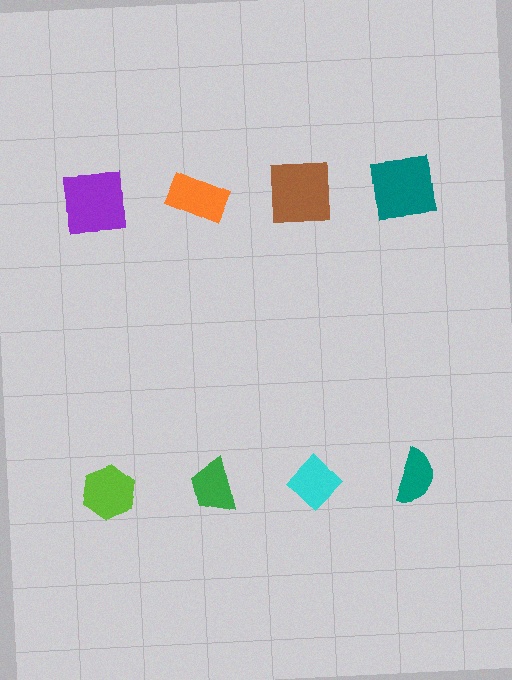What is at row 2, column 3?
A cyan diamond.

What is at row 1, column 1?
A purple square.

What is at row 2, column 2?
A green trapezoid.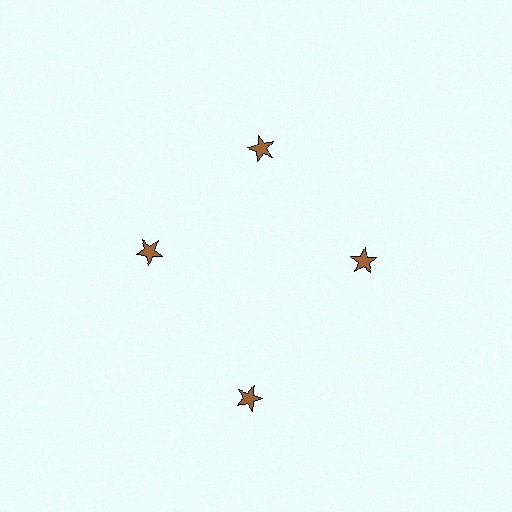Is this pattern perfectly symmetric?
No. The 4 brown stars are arranged in a ring, but one element near the 6 o'clock position is pushed outward from the center, breaking the 4-fold rotational symmetry.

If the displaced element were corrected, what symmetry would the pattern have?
It would have 4-fold rotational symmetry — the pattern would map onto itself every 90 degrees.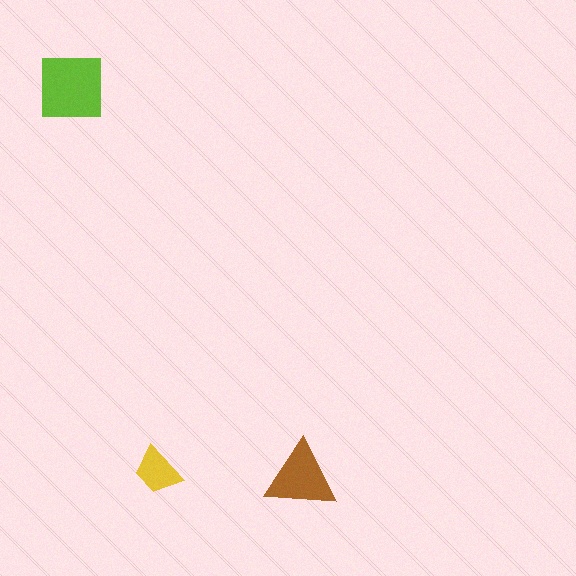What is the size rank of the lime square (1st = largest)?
1st.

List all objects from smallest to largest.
The yellow trapezoid, the brown triangle, the lime square.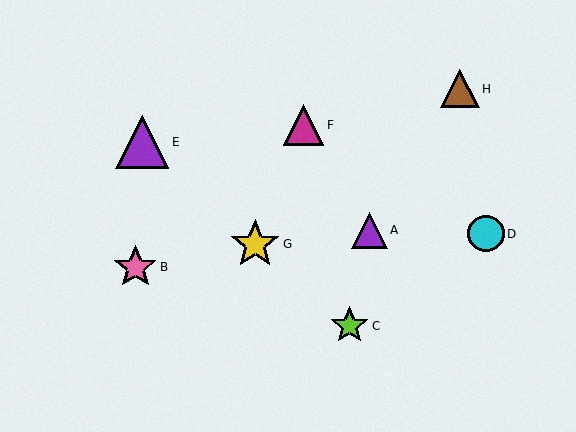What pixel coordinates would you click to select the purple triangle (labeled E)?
Click at (142, 142) to select the purple triangle E.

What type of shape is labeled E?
Shape E is a purple triangle.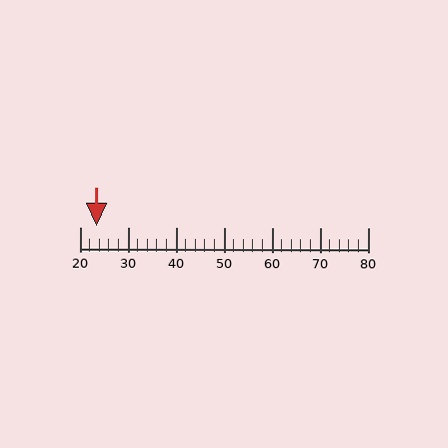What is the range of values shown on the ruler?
The ruler shows values from 20 to 80.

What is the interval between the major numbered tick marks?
The major tick marks are spaced 10 units apart.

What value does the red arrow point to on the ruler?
The red arrow points to approximately 23.